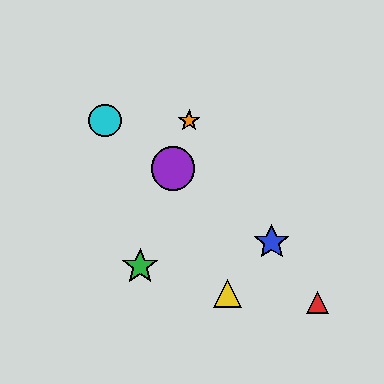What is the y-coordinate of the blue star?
The blue star is at y≈242.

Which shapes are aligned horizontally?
The orange star, the cyan circle are aligned horizontally.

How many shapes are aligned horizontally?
2 shapes (the orange star, the cyan circle) are aligned horizontally.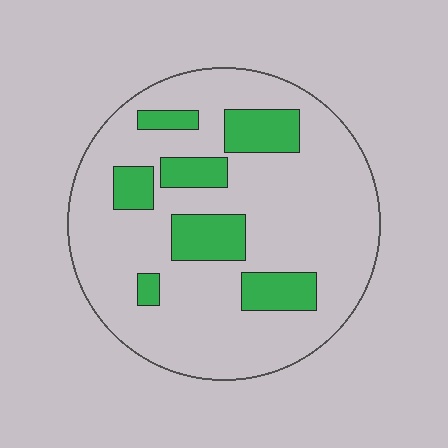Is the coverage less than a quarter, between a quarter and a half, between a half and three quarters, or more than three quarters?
Less than a quarter.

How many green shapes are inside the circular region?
7.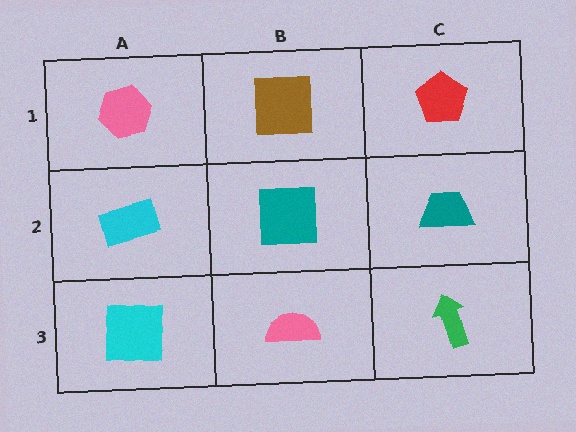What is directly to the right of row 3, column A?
A pink semicircle.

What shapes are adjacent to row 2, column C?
A red pentagon (row 1, column C), a green arrow (row 3, column C), a teal square (row 2, column B).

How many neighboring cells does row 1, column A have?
2.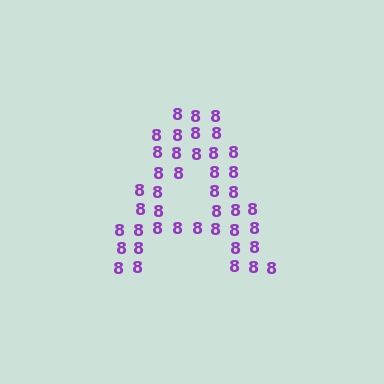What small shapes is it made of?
It is made of small digit 8's.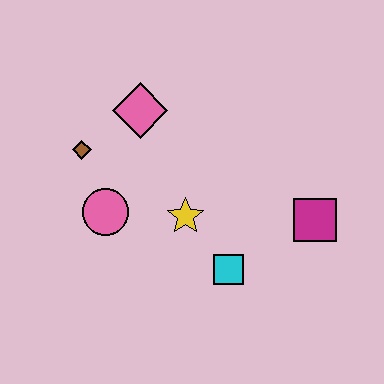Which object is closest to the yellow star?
The cyan square is closest to the yellow star.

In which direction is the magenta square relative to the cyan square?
The magenta square is to the right of the cyan square.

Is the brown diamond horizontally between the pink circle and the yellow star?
No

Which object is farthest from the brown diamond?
The magenta square is farthest from the brown diamond.